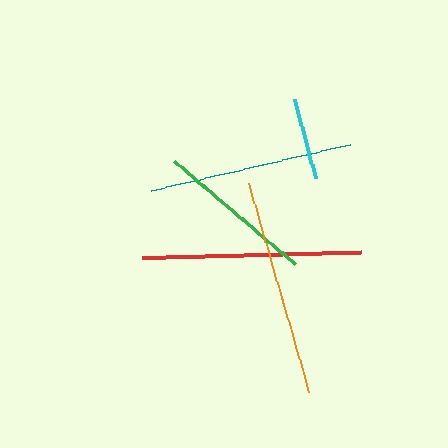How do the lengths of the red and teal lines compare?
The red and teal lines are approximately the same length.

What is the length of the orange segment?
The orange segment is approximately 217 pixels long.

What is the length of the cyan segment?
The cyan segment is approximately 82 pixels long.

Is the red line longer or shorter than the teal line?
The red line is longer than the teal line.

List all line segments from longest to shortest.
From longest to shortest: red, orange, teal, green, cyan.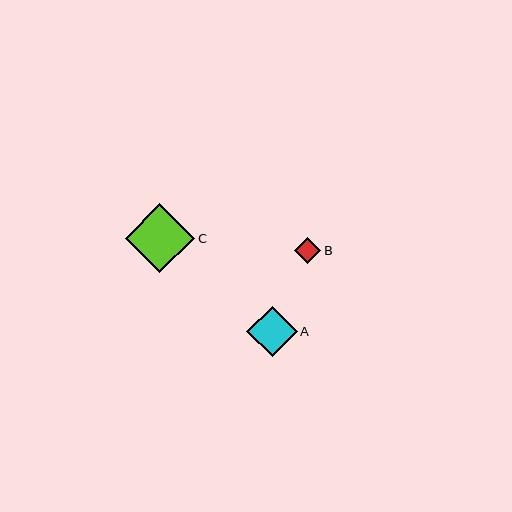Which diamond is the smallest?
Diamond B is the smallest with a size of approximately 26 pixels.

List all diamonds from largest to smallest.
From largest to smallest: C, A, B.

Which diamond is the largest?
Diamond C is the largest with a size of approximately 69 pixels.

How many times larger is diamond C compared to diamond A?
Diamond C is approximately 1.4 times the size of diamond A.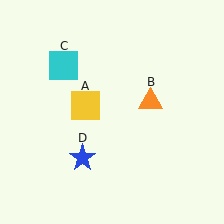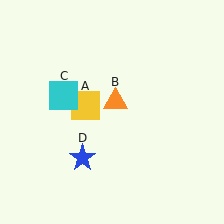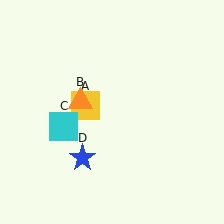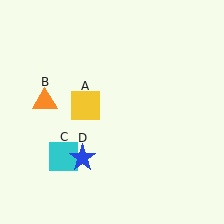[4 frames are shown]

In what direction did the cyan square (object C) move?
The cyan square (object C) moved down.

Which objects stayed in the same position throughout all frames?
Yellow square (object A) and blue star (object D) remained stationary.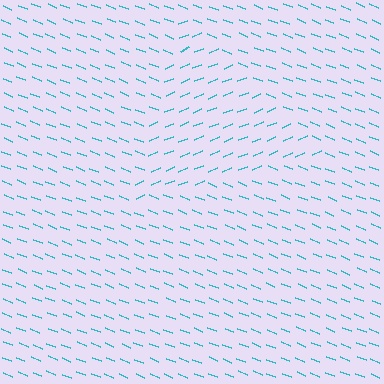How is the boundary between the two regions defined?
The boundary is defined purely by a change in line orientation (approximately 45 degrees difference). All lines are the same color and thickness.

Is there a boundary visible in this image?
Yes, there is a texture boundary formed by a change in line orientation.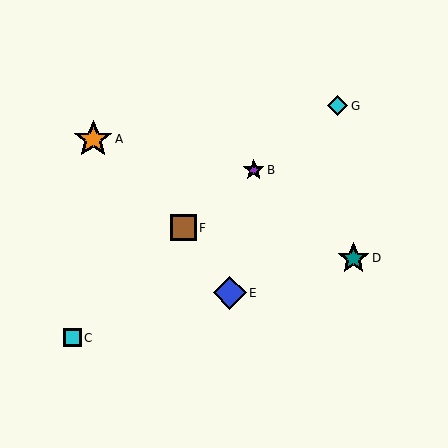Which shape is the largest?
The orange star (labeled A) is the largest.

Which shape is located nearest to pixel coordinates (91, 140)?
The orange star (labeled A) at (93, 139) is nearest to that location.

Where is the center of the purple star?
The center of the purple star is at (254, 170).